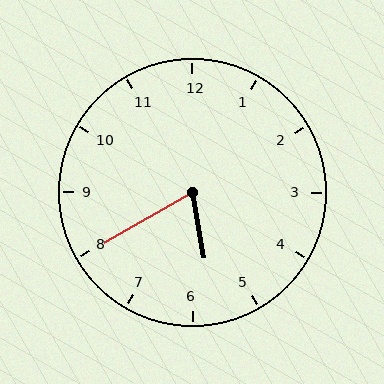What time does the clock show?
5:40.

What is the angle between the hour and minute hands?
Approximately 70 degrees.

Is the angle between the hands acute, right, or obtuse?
It is acute.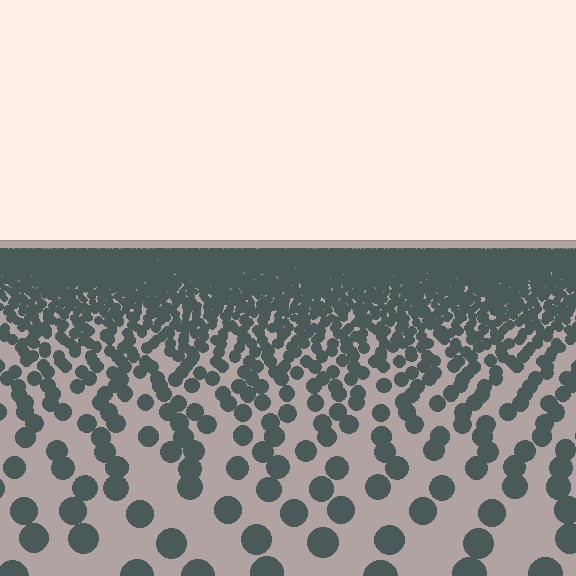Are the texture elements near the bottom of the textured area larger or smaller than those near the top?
Larger. Near the bottom, elements are closer to the viewer and appear at a bigger on-screen size.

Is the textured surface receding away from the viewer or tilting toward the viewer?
The surface is receding away from the viewer. Texture elements get smaller and denser toward the top.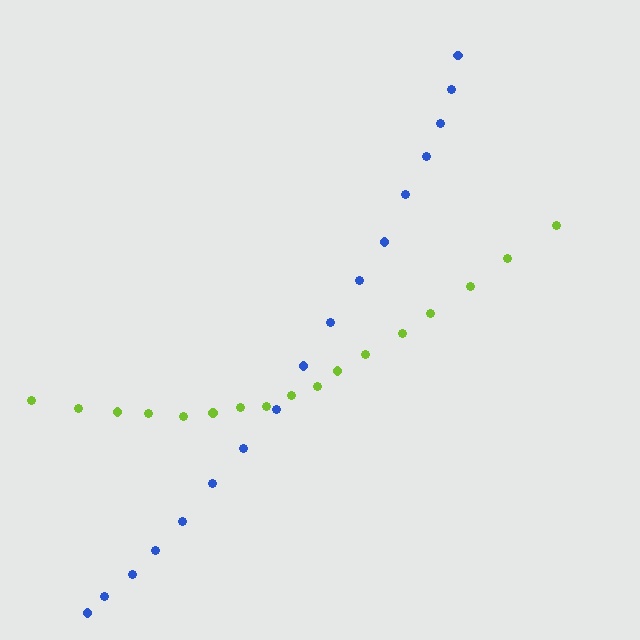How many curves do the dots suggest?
There are 2 distinct paths.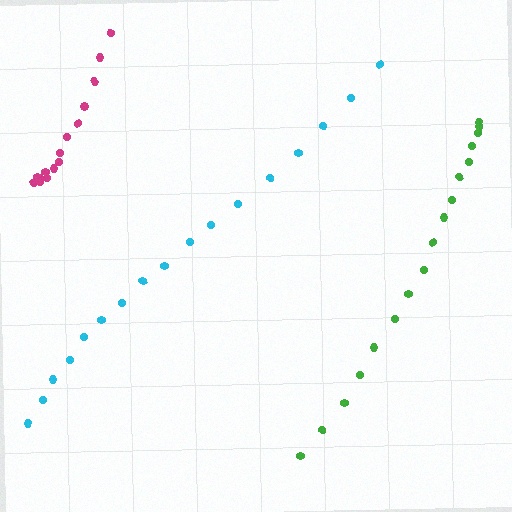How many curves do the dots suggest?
There are 3 distinct paths.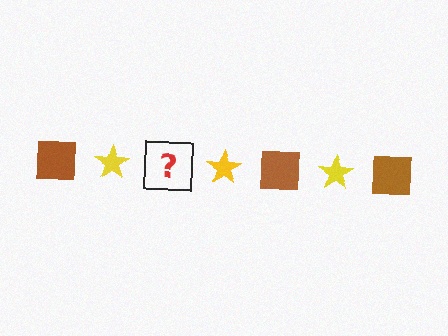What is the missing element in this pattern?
The missing element is a brown square.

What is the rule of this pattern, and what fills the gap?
The rule is that the pattern alternates between brown square and yellow star. The gap should be filled with a brown square.